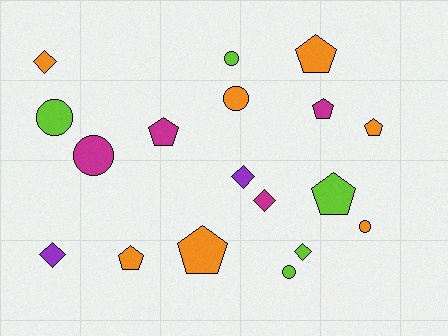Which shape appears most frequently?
Pentagon, with 7 objects.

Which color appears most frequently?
Orange, with 7 objects.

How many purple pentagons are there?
There are no purple pentagons.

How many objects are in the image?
There are 18 objects.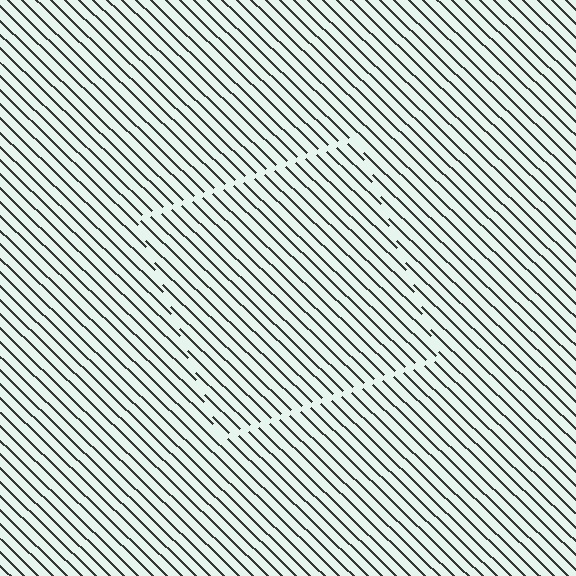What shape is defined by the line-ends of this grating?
An illusory square. The interior of the shape contains the same grating, shifted by half a period — the contour is defined by the phase discontinuity where line-ends from the inner and outer gratings abut.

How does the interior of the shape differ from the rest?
The interior of the shape contains the same grating, shifted by half a period — the contour is defined by the phase discontinuity where line-ends from the inner and outer gratings abut.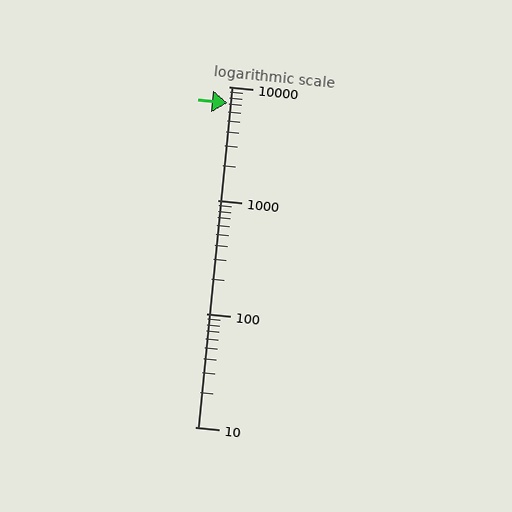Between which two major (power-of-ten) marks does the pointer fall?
The pointer is between 1000 and 10000.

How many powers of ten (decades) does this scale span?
The scale spans 3 decades, from 10 to 10000.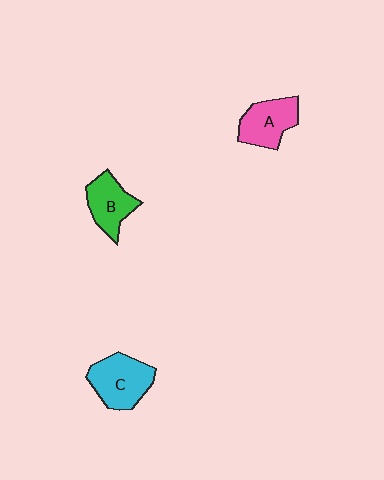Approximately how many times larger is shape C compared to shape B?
Approximately 1.3 times.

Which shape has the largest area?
Shape C (cyan).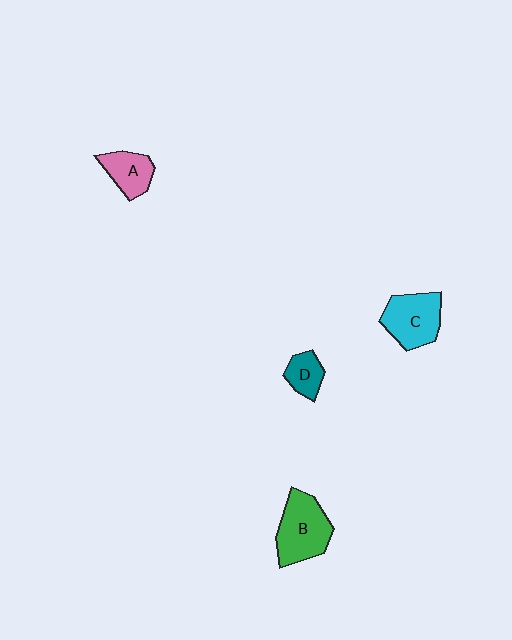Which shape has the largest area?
Shape B (green).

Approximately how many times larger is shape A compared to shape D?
Approximately 1.4 times.